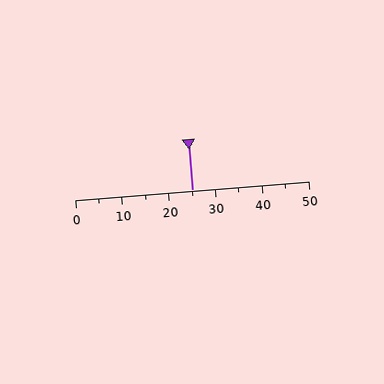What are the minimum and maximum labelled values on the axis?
The axis runs from 0 to 50.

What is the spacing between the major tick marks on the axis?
The major ticks are spaced 10 apart.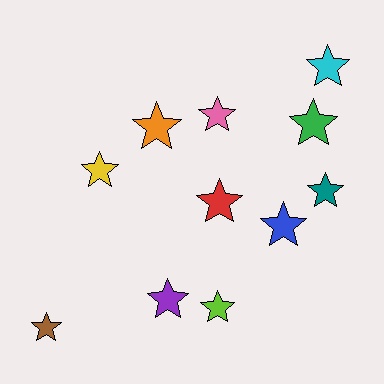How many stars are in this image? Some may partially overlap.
There are 11 stars.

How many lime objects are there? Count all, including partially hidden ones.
There is 1 lime object.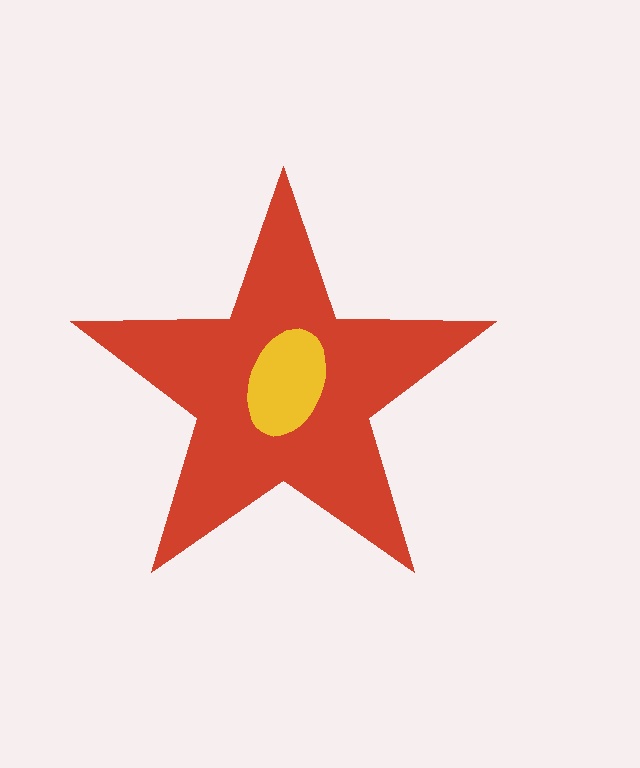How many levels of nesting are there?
2.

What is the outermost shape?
The red star.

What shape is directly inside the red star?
The yellow ellipse.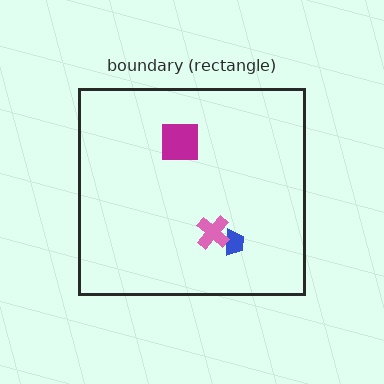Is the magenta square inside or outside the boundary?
Inside.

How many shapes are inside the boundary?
3 inside, 0 outside.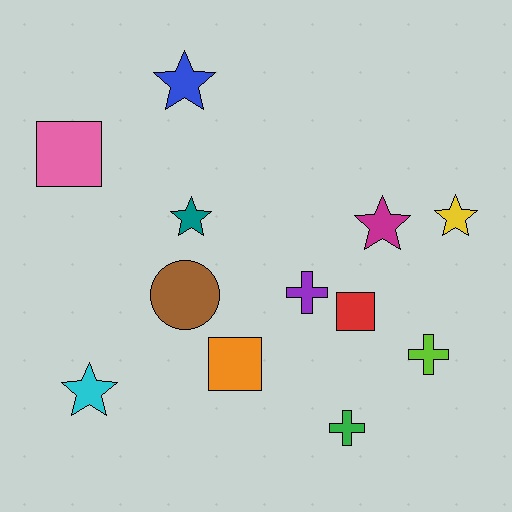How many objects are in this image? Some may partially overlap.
There are 12 objects.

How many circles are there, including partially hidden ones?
There is 1 circle.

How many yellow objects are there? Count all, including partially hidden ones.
There is 1 yellow object.